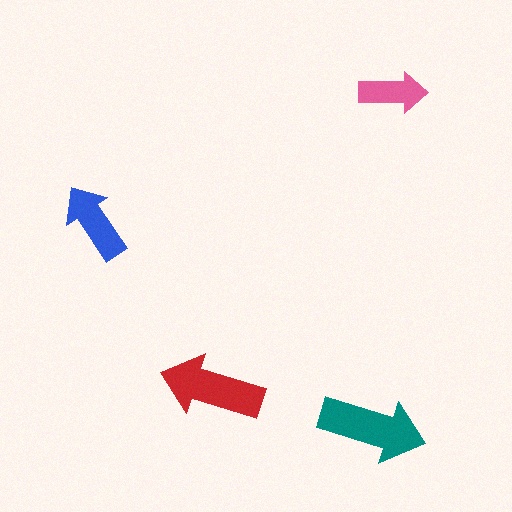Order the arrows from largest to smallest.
the teal one, the red one, the blue one, the pink one.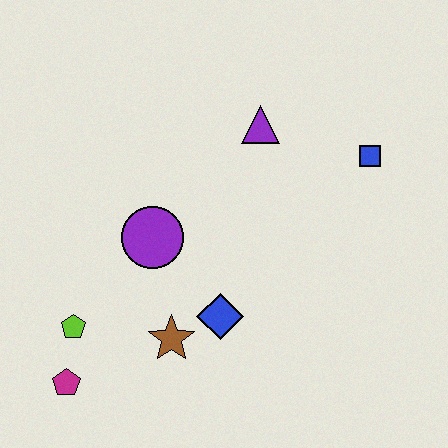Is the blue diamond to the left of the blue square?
Yes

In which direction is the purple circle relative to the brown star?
The purple circle is above the brown star.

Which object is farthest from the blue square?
The magenta pentagon is farthest from the blue square.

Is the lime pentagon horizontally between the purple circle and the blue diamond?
No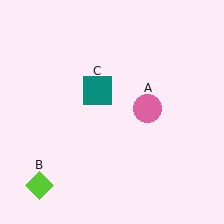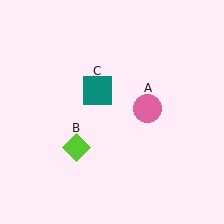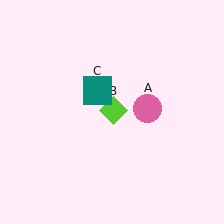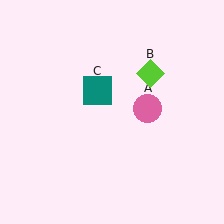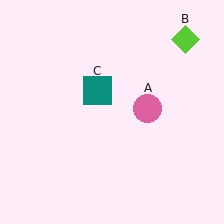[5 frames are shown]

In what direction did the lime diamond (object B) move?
The lime diamond (object B) moved up and to the right.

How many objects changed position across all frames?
1 object changed position: lime diamond (object B).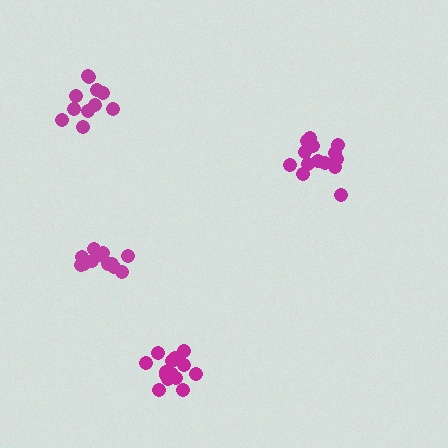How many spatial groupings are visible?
There are 4 spatial groupings.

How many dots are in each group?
Group 1: 12 dots, Group 2: 14 dots, Group 3: 14 dots, Group 4: 11 dots (51 total).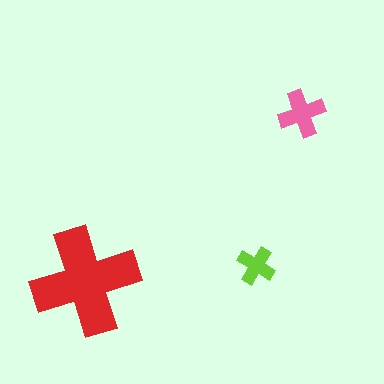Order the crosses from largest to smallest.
the red one, the pink one, the lime one.